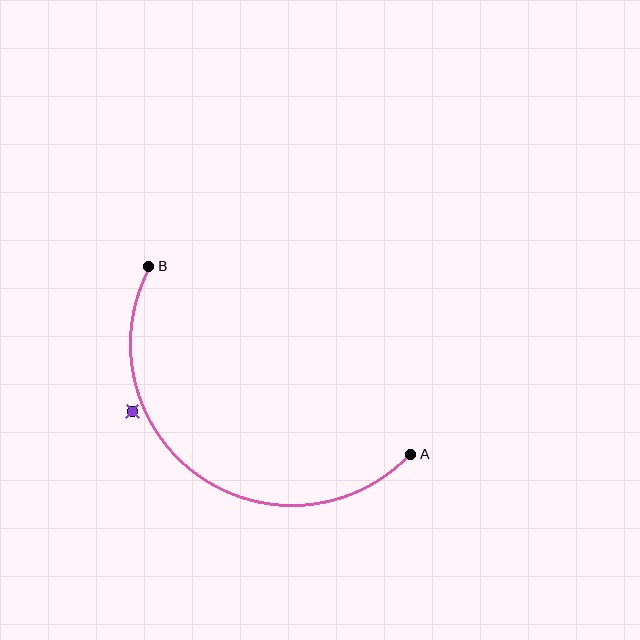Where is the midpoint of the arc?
The arc midpoint is the point on the curve farthest from the straight line joining A and B. It sits below and to the left of that line.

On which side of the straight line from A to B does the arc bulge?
The arc bulges below and to the left of the straight line connecting A and B.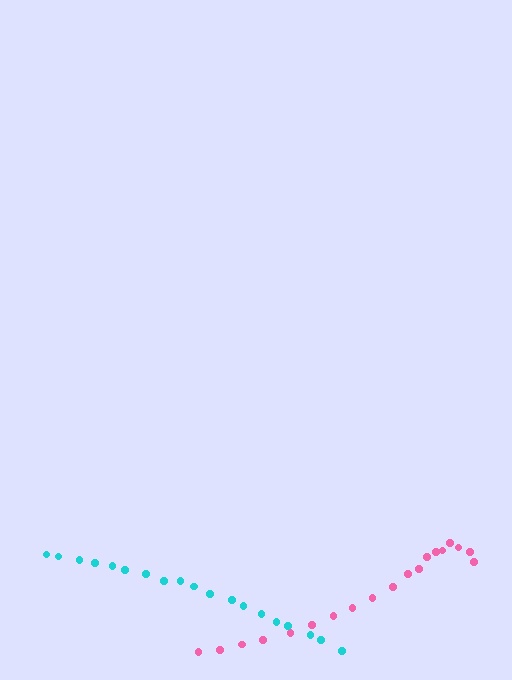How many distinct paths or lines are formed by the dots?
There are 2 distinct paths.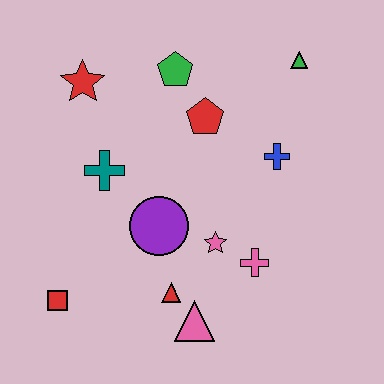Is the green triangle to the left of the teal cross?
No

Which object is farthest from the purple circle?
The green triangle is farthest from the purple circle.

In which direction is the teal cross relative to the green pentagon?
The teal cross is below the green pentagon.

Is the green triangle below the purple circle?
No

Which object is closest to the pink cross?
The pink star is closest to the pink cross.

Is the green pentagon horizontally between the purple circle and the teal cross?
No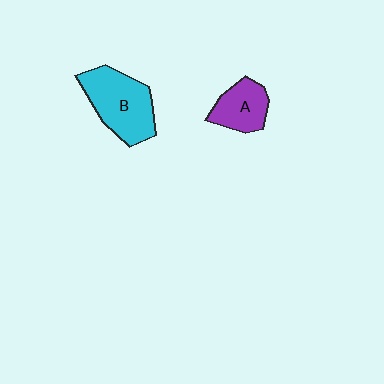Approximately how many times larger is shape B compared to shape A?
Approximately 1.7 times.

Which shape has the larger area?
Shape B (cyan).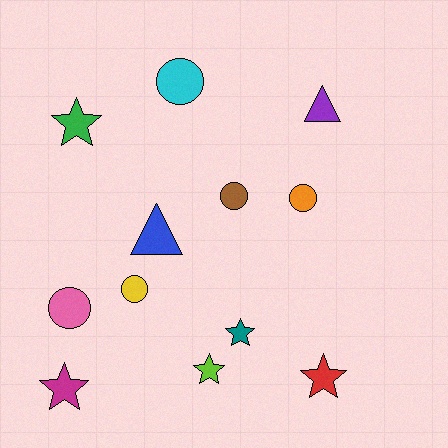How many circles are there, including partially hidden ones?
There are 5 circles.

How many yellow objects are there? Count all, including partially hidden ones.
There is 1 yellow object.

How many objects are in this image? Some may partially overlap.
There are 12 objects.